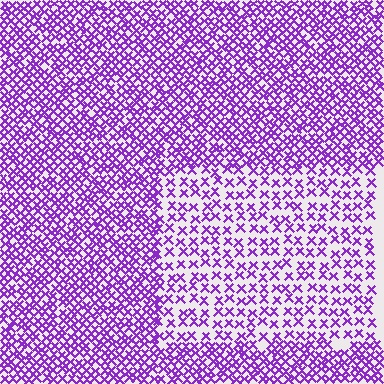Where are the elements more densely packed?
The elements are more densely packed outside the rectangle boundary.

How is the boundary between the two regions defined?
The boundary is defined by a change in element density (approximately 2.0x ratio). All elements are the same color, size, and shape.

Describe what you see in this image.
The image contains small purple elements arranged at two different densities. A rectangle-shaped region is visible where the elements are less densely packed than the surrounding area.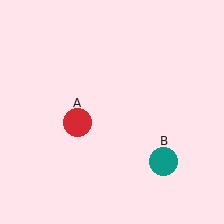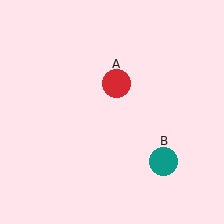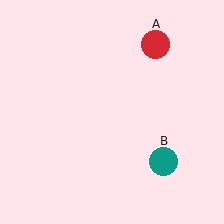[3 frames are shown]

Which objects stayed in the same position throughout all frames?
Teal circle (object B) remained stationary.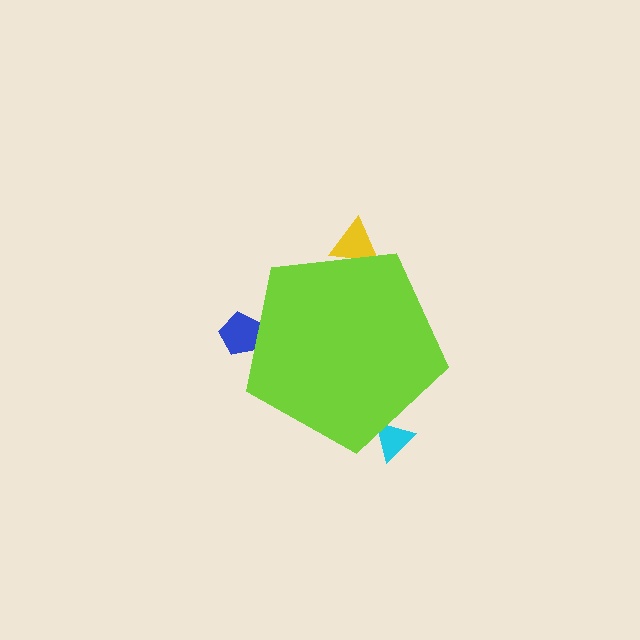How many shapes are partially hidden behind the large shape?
3 shapes are partially hidden.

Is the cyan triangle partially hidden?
Yes, the cyan triangle is partially hidden behind the lime pentagon.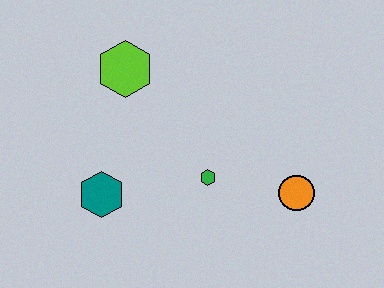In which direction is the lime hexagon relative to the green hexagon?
The lime hexagon is above the green hexagon.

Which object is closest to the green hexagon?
The orange circle is closest to the green hexagon.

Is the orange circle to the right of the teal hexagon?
Yes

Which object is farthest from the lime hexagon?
The orange circle is farthest from the lime hexagon.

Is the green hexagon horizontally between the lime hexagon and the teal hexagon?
No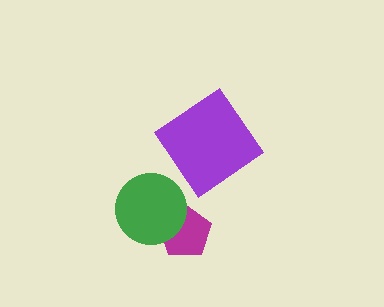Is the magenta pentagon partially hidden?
Yes, it is partially covered by another shape.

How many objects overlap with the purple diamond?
0 objects overlap with the purple diamond.